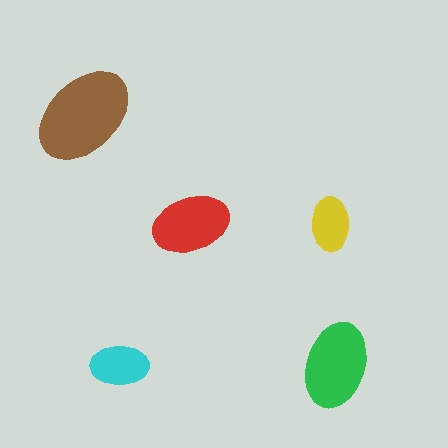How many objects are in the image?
There are 5 objects in the image.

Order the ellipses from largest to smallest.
the brown one, the green one, the red one, the cyan one, the yellow one.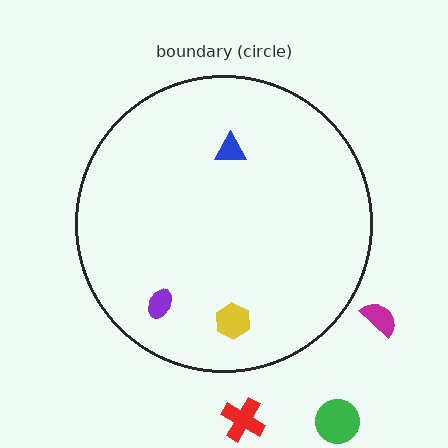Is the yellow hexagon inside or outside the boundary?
Inside.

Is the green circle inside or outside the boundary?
Outside.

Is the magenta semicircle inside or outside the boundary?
Outside.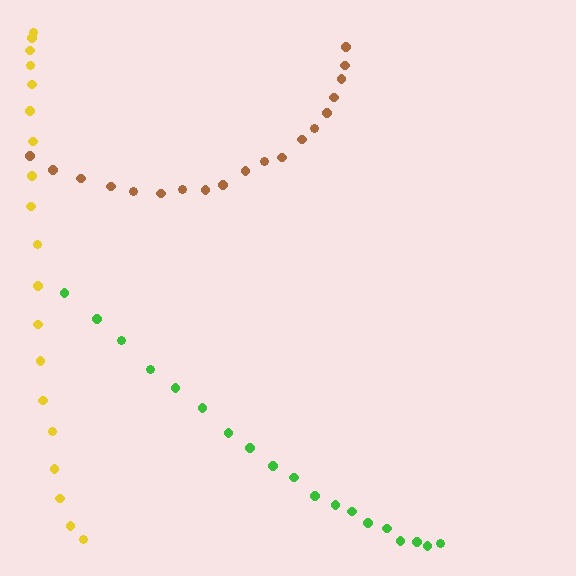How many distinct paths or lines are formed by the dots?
There are 3 distinct paths.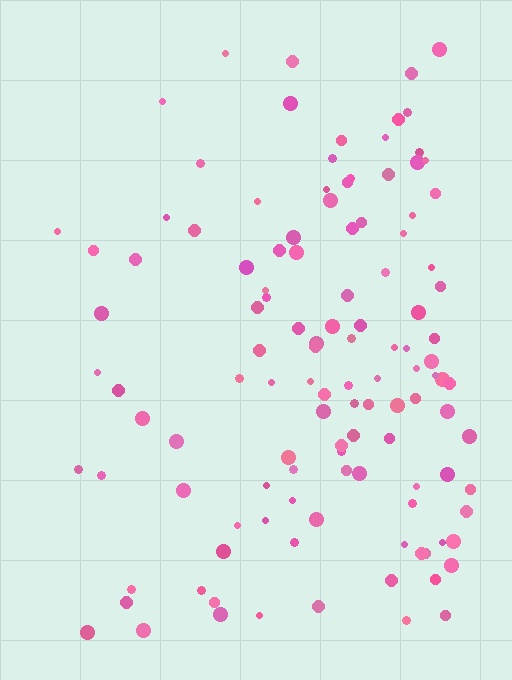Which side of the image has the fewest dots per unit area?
The left.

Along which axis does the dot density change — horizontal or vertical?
Horizontal.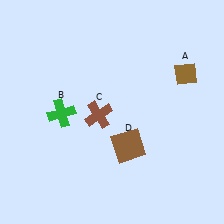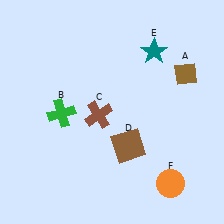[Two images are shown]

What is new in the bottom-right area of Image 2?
An orange circle (F) was added in the bottom-right area of Image 2.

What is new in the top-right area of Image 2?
A teal star (E) was added in the top-right area of Image 2.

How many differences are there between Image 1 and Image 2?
There are 2 differences between the two images.